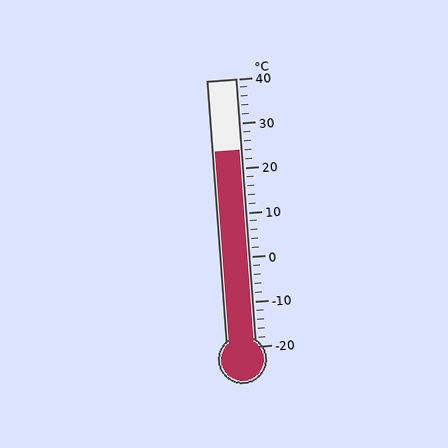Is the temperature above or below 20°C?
The temperature is above 20°C.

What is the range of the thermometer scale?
The thermometer scale ranges from -20°C to 40°C.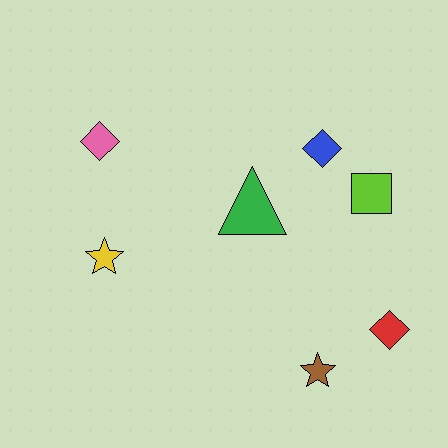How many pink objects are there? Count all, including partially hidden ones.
There is 1 pink object.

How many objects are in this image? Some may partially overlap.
There are 7 objects.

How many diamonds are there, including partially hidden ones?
There are 3 diamonds.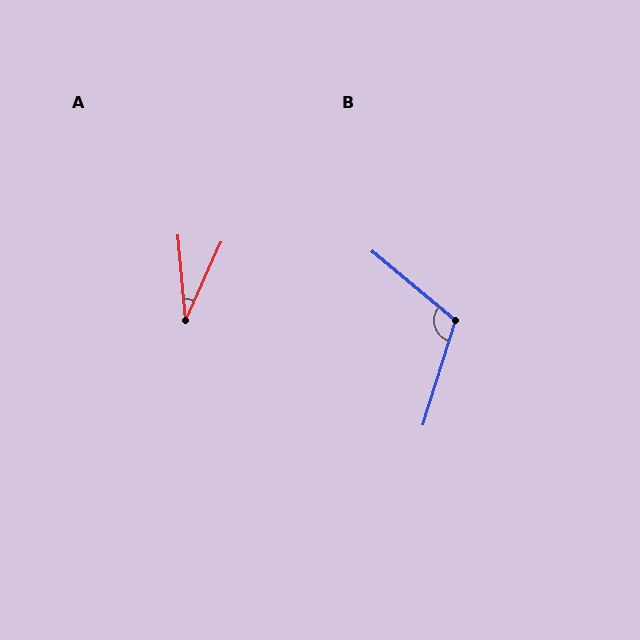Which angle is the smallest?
A, at approximately 29 degrees.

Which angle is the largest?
B, at approximately 113 degrees.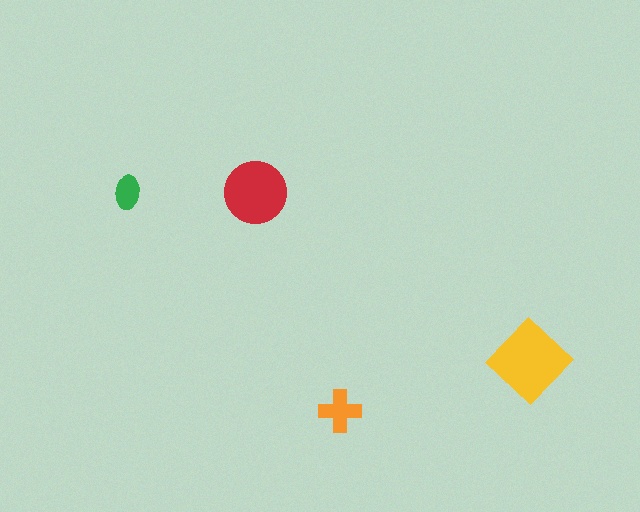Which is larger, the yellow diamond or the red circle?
The yellow diamond.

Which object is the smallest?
The green ellipse.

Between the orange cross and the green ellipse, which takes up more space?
The orange cross.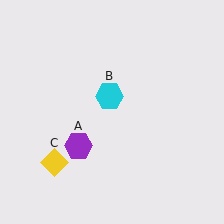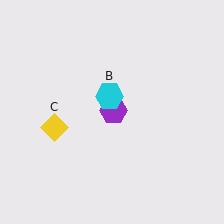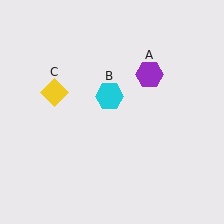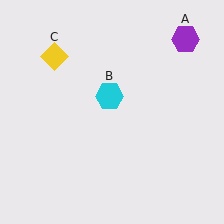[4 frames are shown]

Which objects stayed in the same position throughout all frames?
Cyan hexagon (object B) remained stationary.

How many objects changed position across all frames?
2 objects changed position: purple hexagon (object A), yellow diamond (object C).